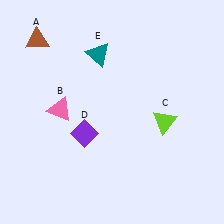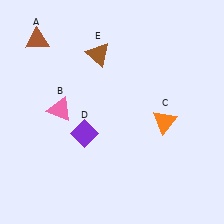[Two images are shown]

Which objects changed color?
C changed from lime to orange. E changed from teal to brown.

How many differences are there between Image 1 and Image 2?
There are 2 differences between the two images.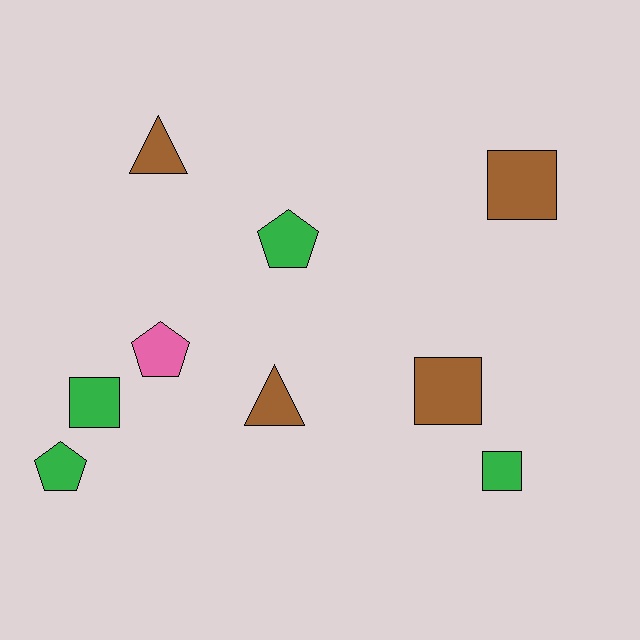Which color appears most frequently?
Brown, with 4 objects.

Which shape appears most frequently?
Square, with 4 objects.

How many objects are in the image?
There are 9 objects.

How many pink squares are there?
There are no pink squares.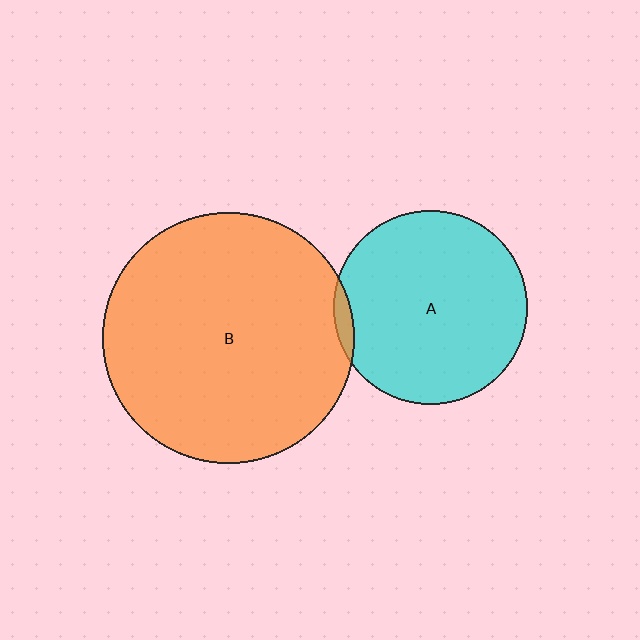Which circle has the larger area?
Circle B (orange).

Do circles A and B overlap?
Yes.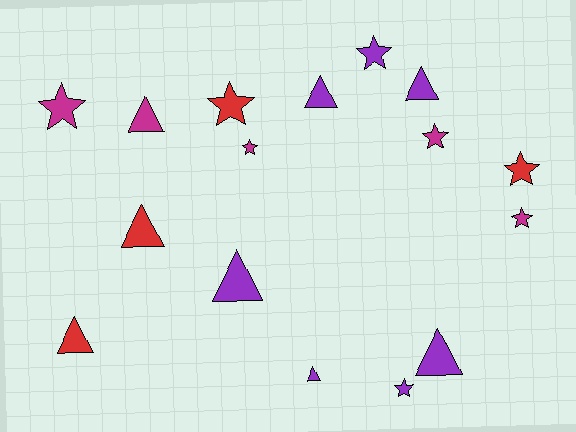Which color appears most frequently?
Purple, with 7 objects.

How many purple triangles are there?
There are 5 purple triangles.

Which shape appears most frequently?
Star, with 8 objects.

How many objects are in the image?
There are 16 objects.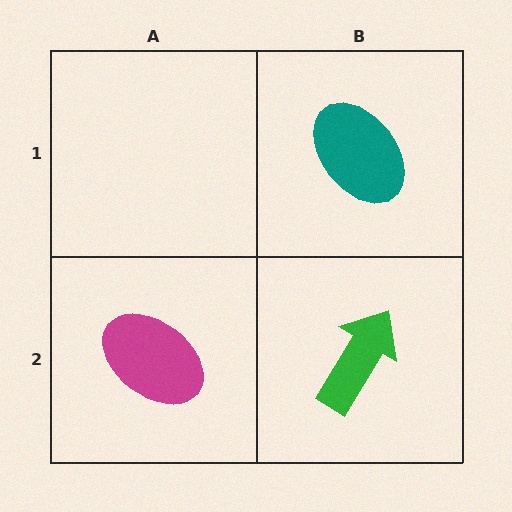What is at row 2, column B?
A green arrow.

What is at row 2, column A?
A magenta ellipse.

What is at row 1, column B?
A teal ellipse.